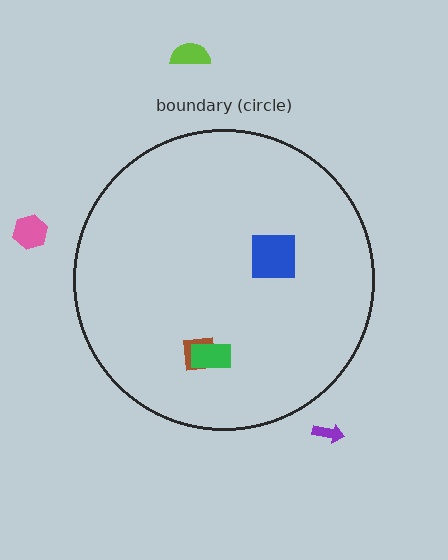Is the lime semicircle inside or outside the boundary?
Outside.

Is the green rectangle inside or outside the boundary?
Inside.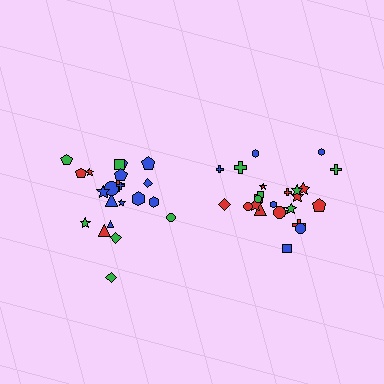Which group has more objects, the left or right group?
The right group.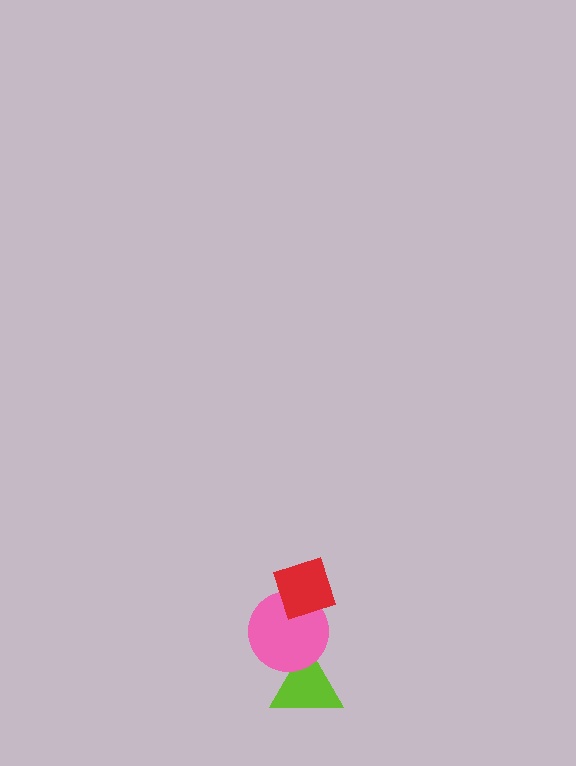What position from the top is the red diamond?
The red diamond is 1st from the top.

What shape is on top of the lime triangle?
The pink circle is on top of the lime triangle.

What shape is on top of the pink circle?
The red diamond is on top of the pink circle.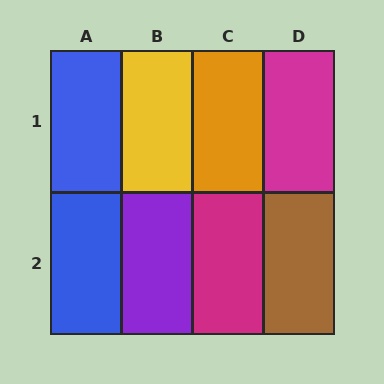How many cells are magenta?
2 cells are magenta.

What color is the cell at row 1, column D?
Magenta.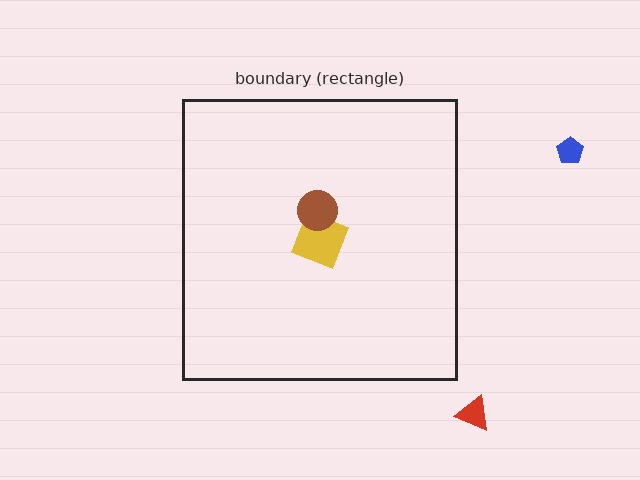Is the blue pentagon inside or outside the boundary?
Outside.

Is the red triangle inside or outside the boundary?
Outside.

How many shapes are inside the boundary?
2 inside, 2 outside.